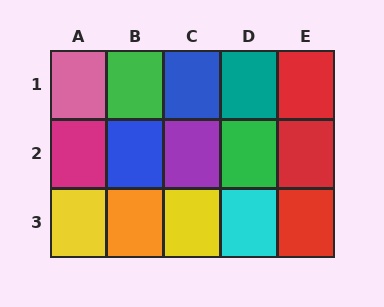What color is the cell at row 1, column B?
Green.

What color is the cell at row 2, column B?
Blue.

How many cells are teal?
1 cell is teal.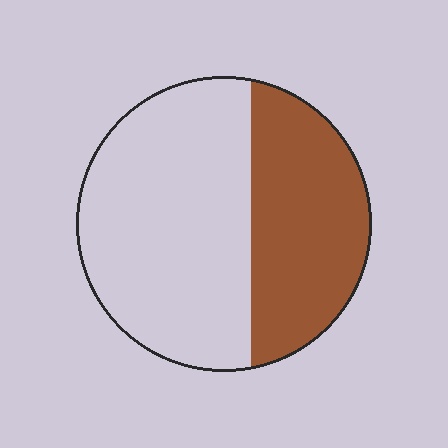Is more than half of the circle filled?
No.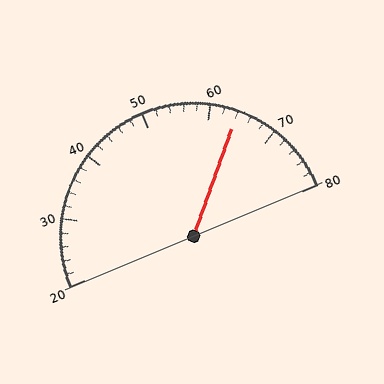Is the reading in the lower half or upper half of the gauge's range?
The reading is in the upper half of the range (20 to 80).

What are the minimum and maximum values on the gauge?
The gauge ranges from 20 to 80.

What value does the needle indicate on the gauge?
The needle indicates approximately 64.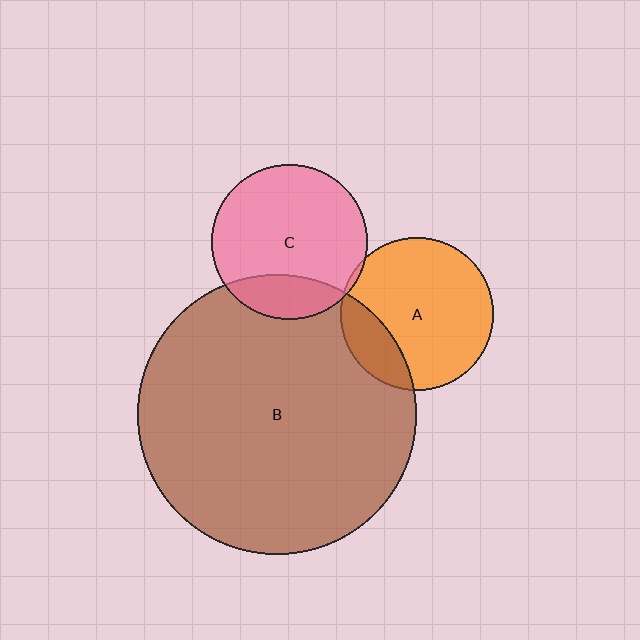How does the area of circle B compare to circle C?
Approximately 3.2 times.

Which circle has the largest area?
Circle B (brown).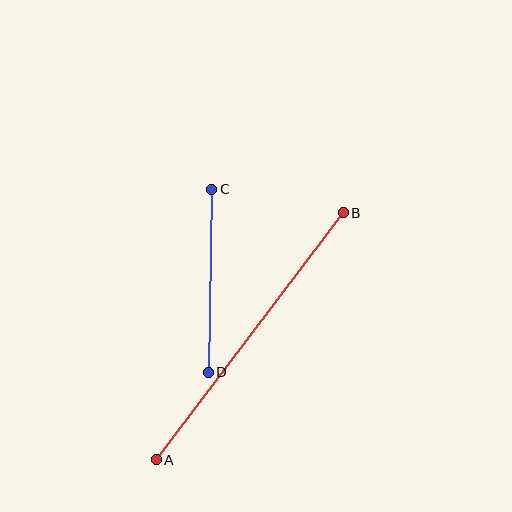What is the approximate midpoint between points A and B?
The midpoint is at approximately (250, 336) pixels.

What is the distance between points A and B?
The distance is approximately 310 pixels.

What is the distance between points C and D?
The distance is approximately 183 pixels.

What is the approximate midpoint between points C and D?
The midpoint is at approximately (210, 281) pixels.